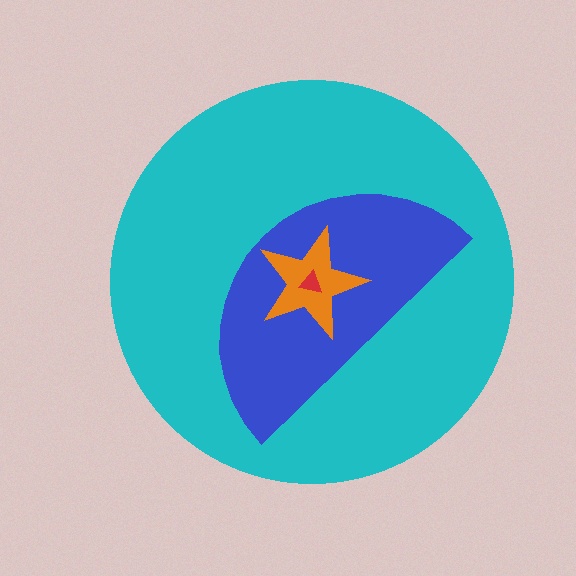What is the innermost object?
The red triangle.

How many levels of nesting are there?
4.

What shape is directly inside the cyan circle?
The blue semicircle.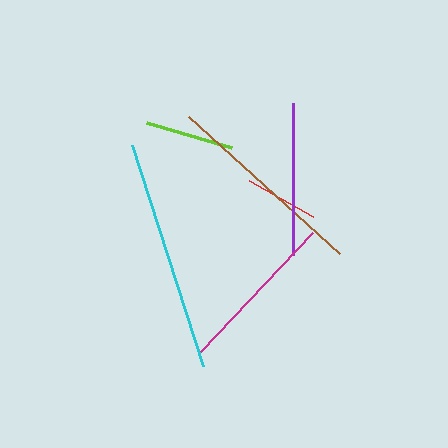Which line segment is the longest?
The cyan line is the longest at approximately 233 pixels.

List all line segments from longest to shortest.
From longest to shortest: cyan, brown, magenta, purple, lime, red.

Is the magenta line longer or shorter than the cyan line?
The cyan line is longer than the magenta line.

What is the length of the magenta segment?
The magenta segment is approximately 163 pixels long.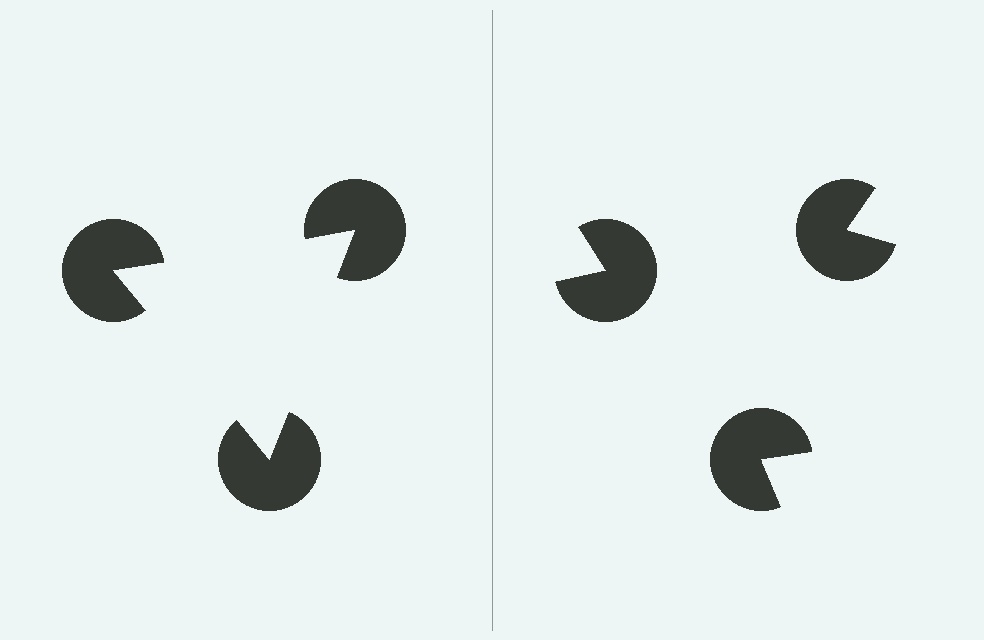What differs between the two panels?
The pac-man discs are positioned identically on both sides; only the wedge orientations differ. On the left they align to a triangle; on the right they are misaligned.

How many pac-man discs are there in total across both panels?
6 — 3 on each side.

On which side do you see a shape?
An illusory triangle appears on the left side. On the right side the wedge cuts are rotated, so no coherent shape forms.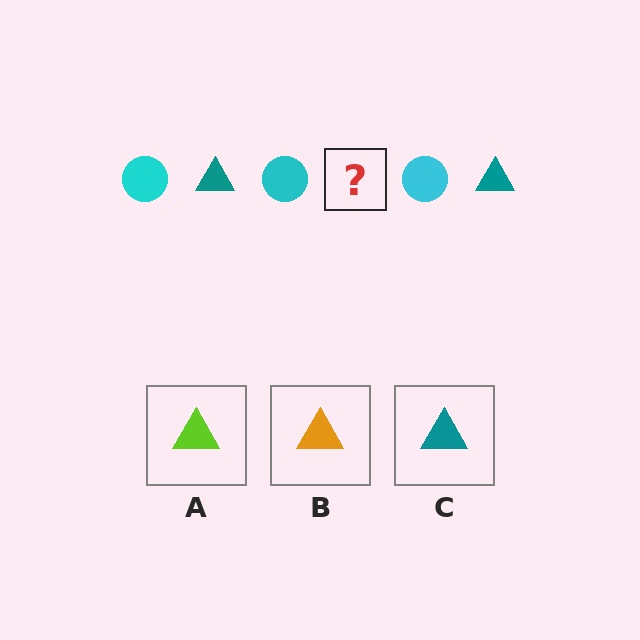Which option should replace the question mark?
Option C.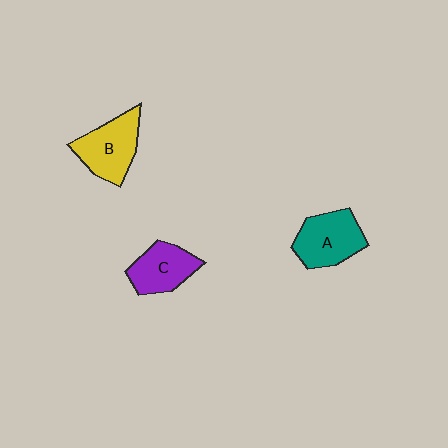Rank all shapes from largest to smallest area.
From largest to smallest: B (yellow), A (teal), C (purple).